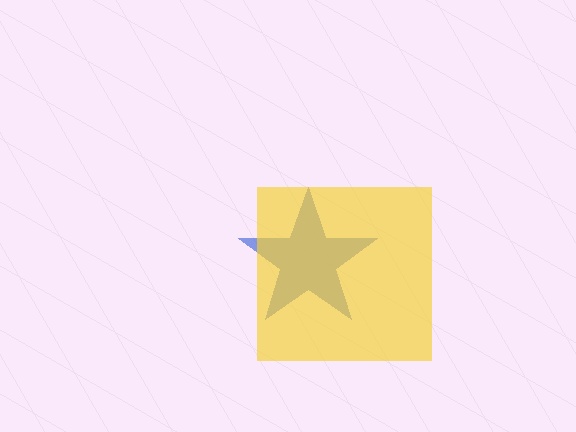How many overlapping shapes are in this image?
There are 2 overlapping shapes in the image.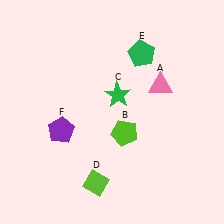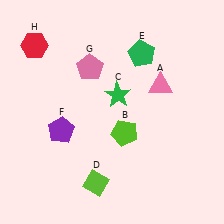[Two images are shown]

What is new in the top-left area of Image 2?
A pink pentagon (G) was added in the top-left area of Image 2.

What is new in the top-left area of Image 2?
A red hexagon (H) was added in the top-left area of Image 2.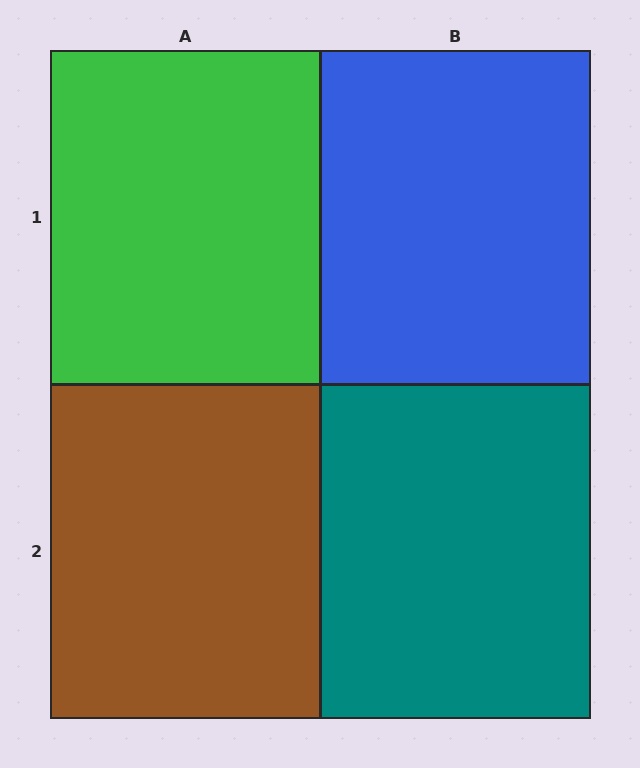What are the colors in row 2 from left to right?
Brown, teal.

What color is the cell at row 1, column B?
Blue.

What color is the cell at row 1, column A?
Green.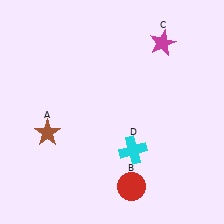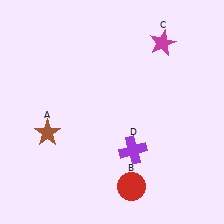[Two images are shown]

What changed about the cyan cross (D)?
In Image 1, D is cyan. In Image 2, it changed to purple.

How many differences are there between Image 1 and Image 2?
There is 1 difference between the two images.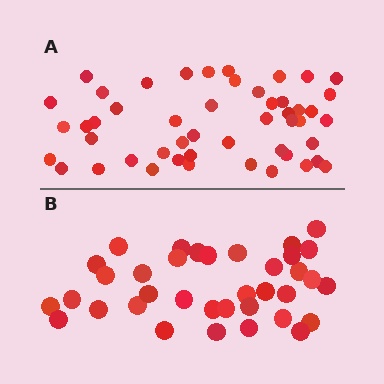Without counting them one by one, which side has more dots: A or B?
Region A (the top region) has more dots.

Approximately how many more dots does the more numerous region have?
Region A has approximately 15 more dots than region B.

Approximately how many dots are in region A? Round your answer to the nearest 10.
About 50 dots. (The exact count is 49, which rounds to 50.)